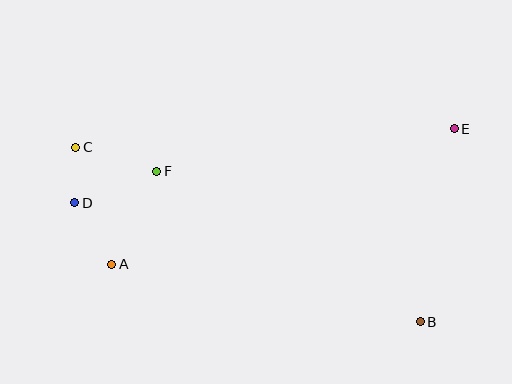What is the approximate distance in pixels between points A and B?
The distance between A and B is approximately 314 pixels.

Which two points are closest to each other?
Points C and D are closest to each other.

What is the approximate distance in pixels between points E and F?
The distance between E and F is approximately 301 pixels.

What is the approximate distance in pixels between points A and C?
The distance between A and C is approximately 122 pixels.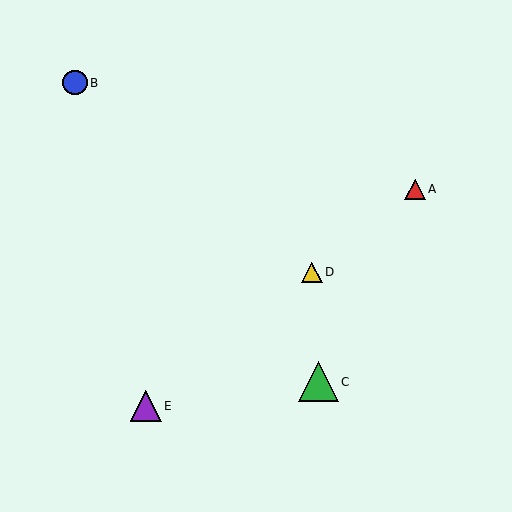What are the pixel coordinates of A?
Object A is at (415, 189).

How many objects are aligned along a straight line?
3 objects (A, D, E) are aligned along a straight line.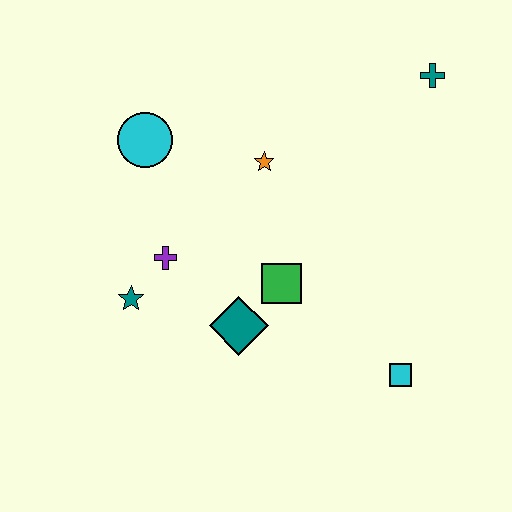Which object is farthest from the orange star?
The cyan square is farthest from the orange star.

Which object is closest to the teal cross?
The orange star is closest to the teal cross.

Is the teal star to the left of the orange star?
Yes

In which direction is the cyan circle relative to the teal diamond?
The cyan circle is above the teal diamond.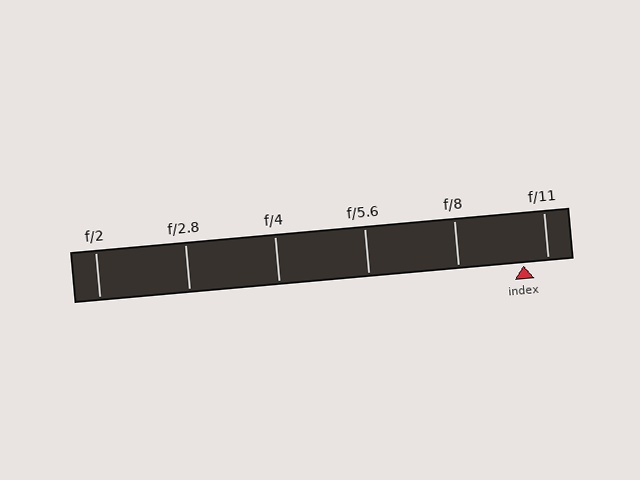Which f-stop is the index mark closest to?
The index mark is closest to f/11.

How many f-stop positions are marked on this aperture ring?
There are 6 f-stop positions marked.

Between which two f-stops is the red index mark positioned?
The index mark is between f/8 and f/11.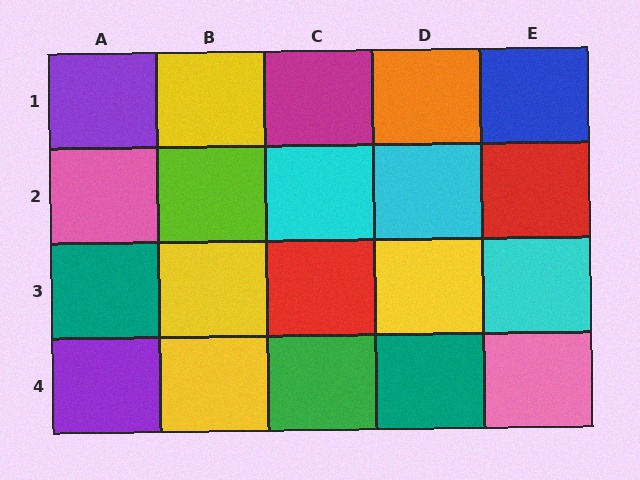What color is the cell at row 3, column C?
Red.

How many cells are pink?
2 cells are pink.